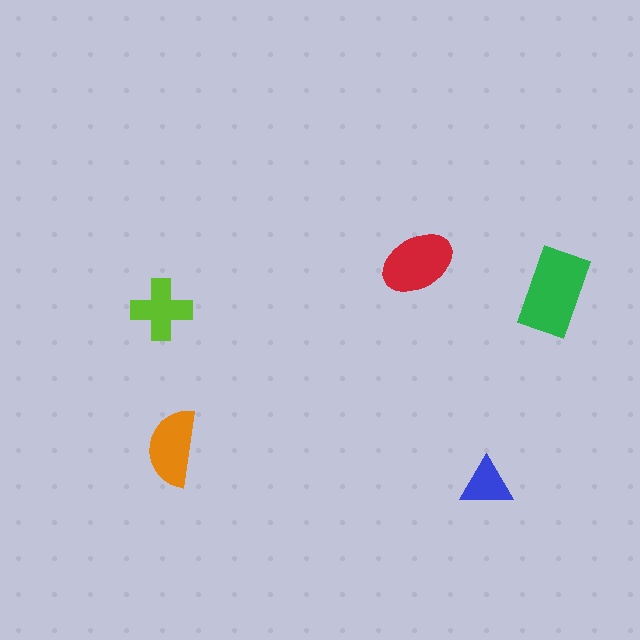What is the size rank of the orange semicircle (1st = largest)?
3rd.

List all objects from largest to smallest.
The green rectangle, the red ellipse, the orange semicircle, the lime cross, the blue triangle.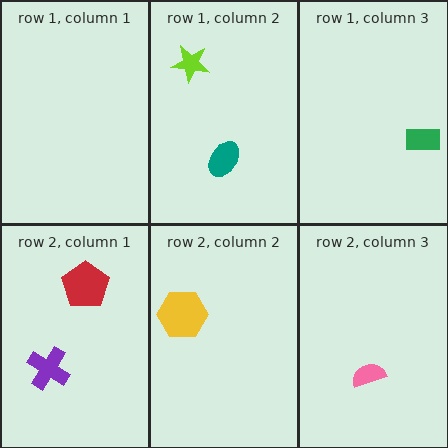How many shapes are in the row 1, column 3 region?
1.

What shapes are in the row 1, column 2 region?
The teal ellipse, the lime star.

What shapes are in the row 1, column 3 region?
The green rectangle.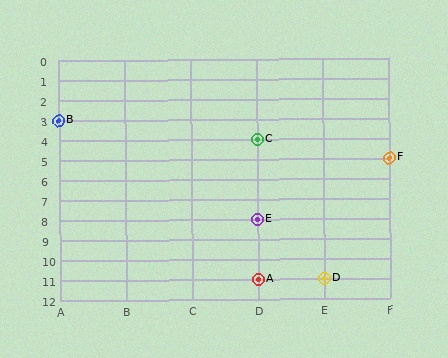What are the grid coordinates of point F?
Point F is at grid coordinates (F, 5).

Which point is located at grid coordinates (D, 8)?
Point E is at (D, 8).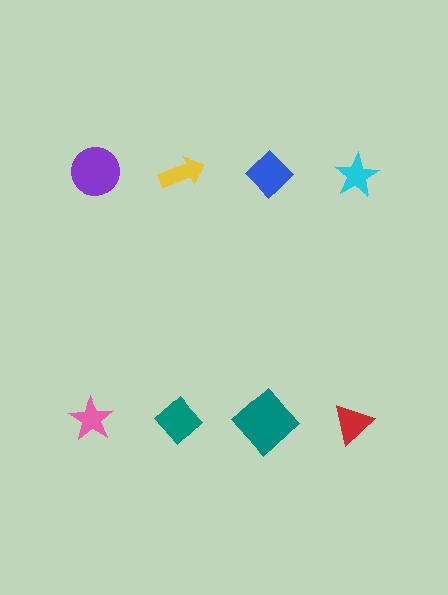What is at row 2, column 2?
A teal diamond.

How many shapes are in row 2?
4 shapes.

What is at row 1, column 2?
A yellow arrow.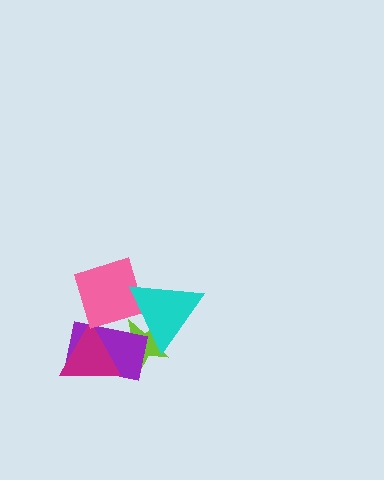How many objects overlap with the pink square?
2 objects overlap with the pink square.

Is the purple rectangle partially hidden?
Yes, it is partially covered by another shape.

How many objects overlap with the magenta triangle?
2 objects overlap with the magenta triangle.